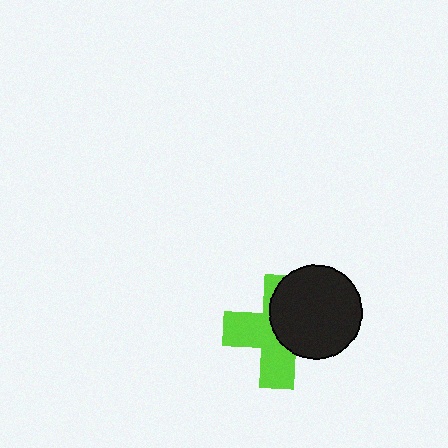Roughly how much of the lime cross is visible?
About half of it is visible (roughly 53%).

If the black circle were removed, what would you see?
You would see the complete lime cross.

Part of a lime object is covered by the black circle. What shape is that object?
It is a cross.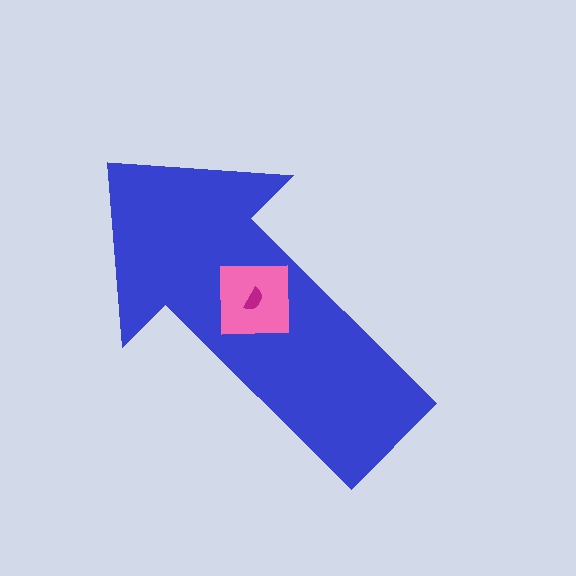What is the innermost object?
The magenta semicircle.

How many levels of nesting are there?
3.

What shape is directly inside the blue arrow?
The pink square.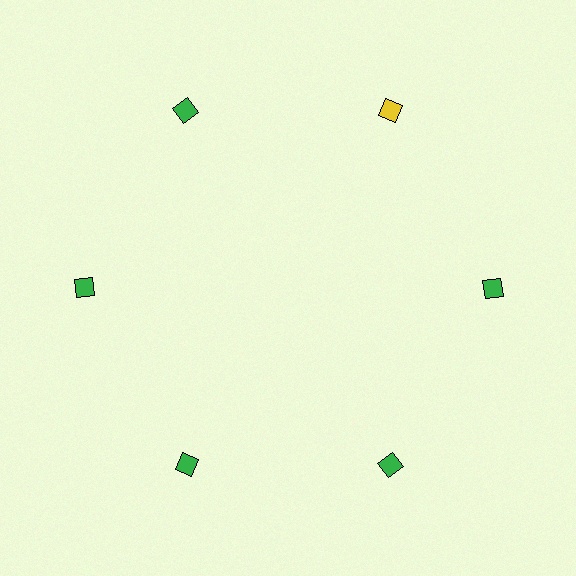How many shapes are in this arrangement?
There are 6 shapes arranged in a ring pattern.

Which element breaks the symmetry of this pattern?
The yellow diamond at roughly the 1 o'clock position breaks the symmetry. All other shapes are green diamonds.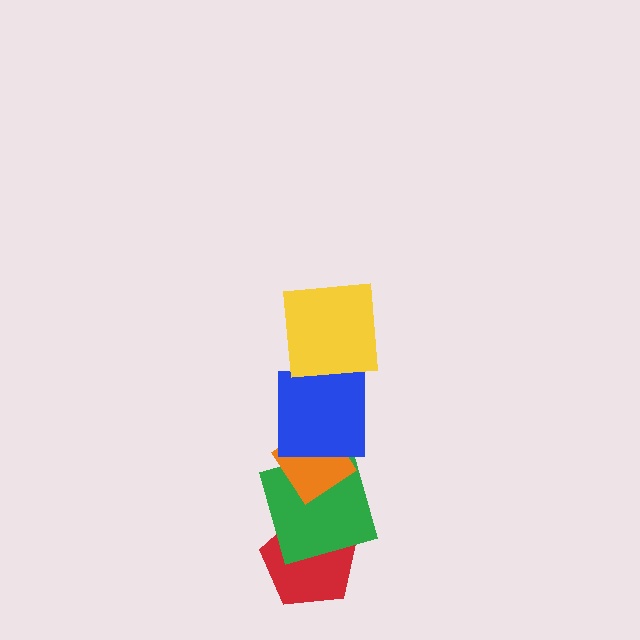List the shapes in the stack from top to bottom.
From top to bottom: the yellow square, the blue square, the orange diamond, the green square, the red pentagon.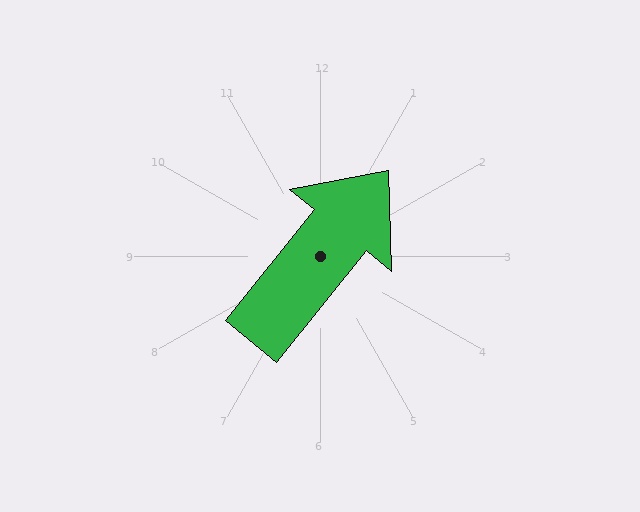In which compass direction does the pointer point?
Northeast.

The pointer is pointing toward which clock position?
Roughly 1 o'clock.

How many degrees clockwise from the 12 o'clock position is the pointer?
Approximately 39 degrees.